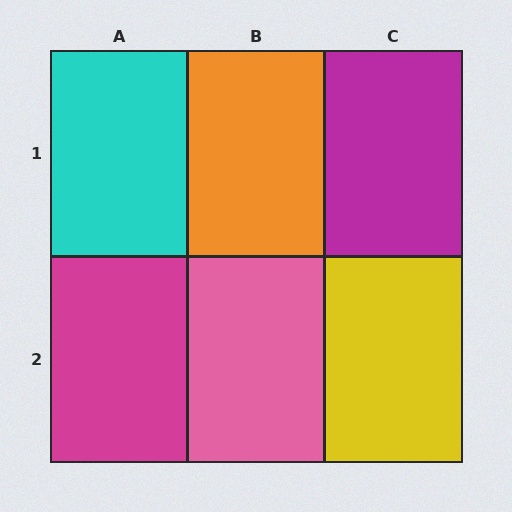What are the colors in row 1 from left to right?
Cyan, orange, magenta.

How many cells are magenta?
2 cells are magenta.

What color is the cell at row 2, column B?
Pink.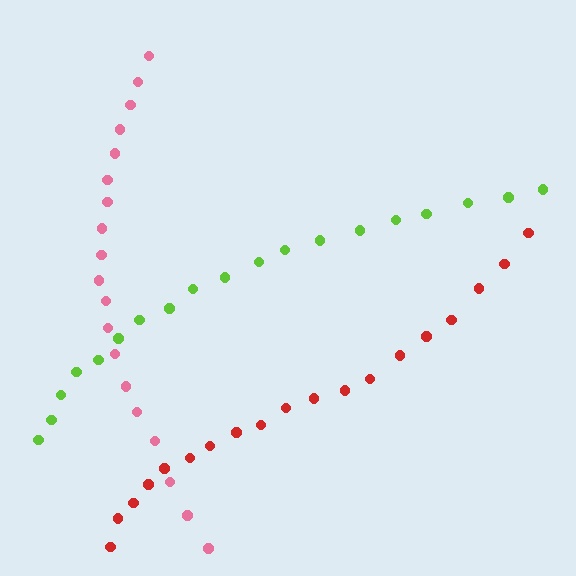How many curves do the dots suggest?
There are 3 distinct paths.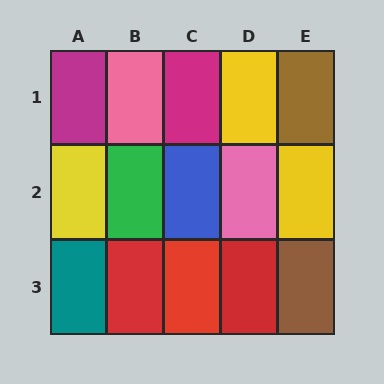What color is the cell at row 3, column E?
Brown.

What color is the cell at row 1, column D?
Yellow.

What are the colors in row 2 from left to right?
Yellow, green, blue, pink, yellow.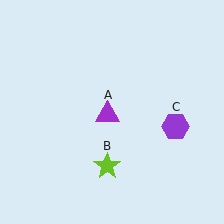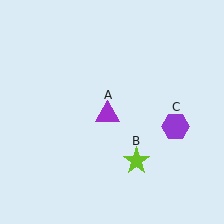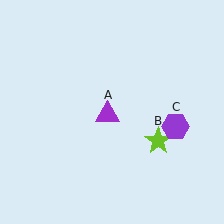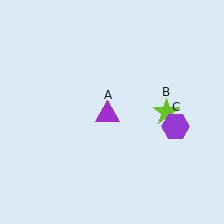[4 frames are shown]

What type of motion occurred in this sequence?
The lime star (object B) rotated counterclockwise around the center of the scene.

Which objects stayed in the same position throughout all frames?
Purple triangle (object A) and purple hexagon (object C) remained stationary.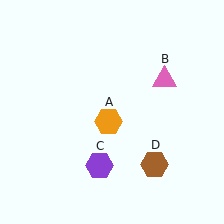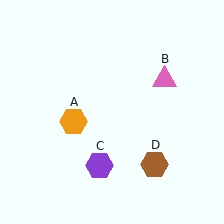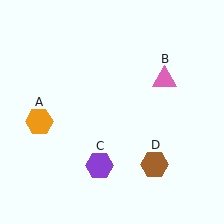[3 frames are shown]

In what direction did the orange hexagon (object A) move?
The orange hexagon (object A) moved left.